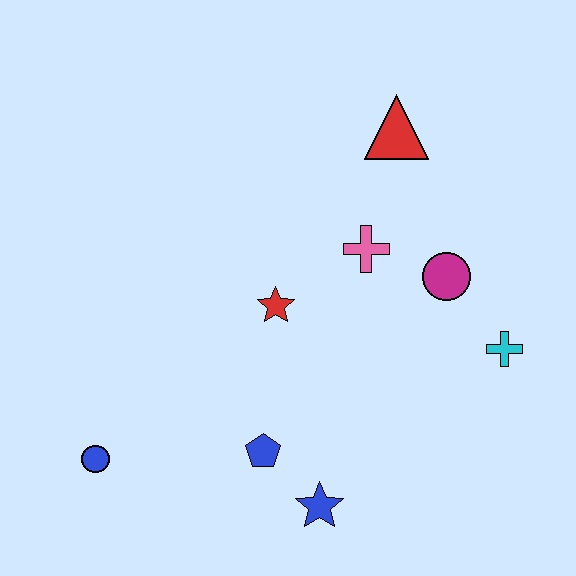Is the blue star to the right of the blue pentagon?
Yes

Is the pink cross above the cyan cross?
Yes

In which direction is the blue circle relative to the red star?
The blue circle is to the left of the red star.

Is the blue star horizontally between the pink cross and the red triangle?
No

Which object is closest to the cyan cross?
The magenta circle is closest to the cyan cross.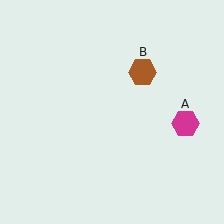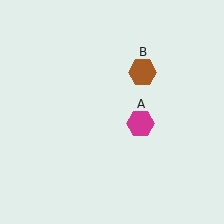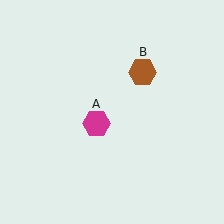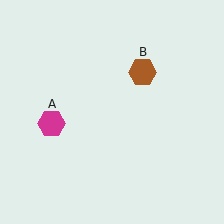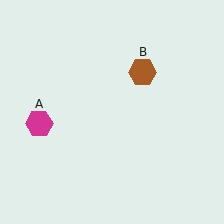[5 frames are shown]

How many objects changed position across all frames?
1 object changed position: magenta hexagon (object A).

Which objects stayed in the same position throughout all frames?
Brown hexagon (object B) remained stationary.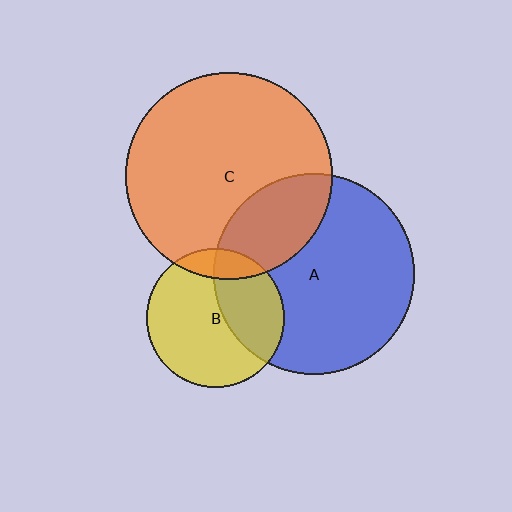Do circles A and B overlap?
Yes.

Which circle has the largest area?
Circle C (orange).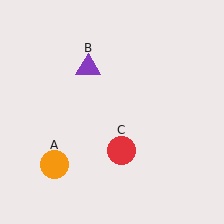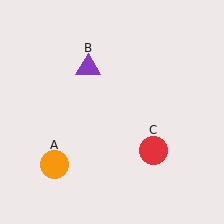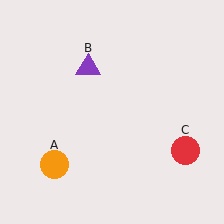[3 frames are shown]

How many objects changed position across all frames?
1 object changed position: red circle (object C).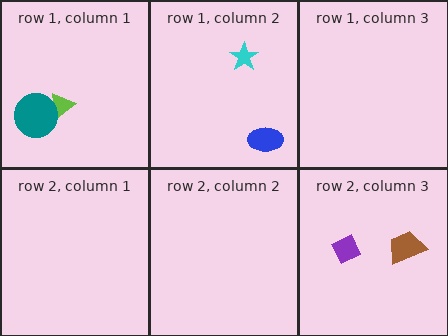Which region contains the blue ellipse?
The row 1, column 2 region.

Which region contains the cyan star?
The row 1, column 2 region.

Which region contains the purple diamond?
The row 2, column 3 region.